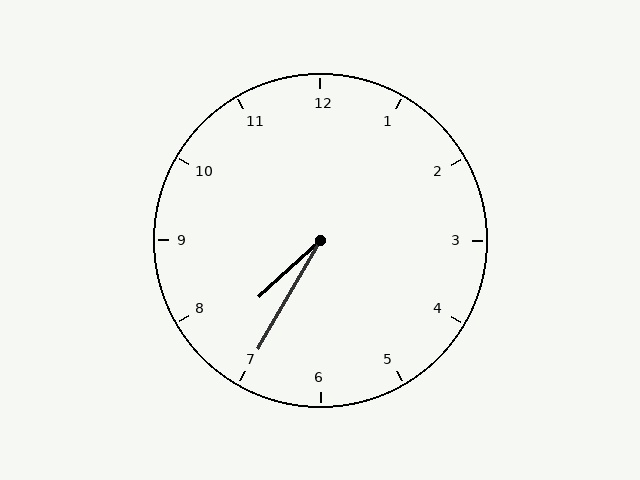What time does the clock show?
7:35.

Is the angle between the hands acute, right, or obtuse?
It is acute.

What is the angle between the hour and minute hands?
Approximately 18 degrees.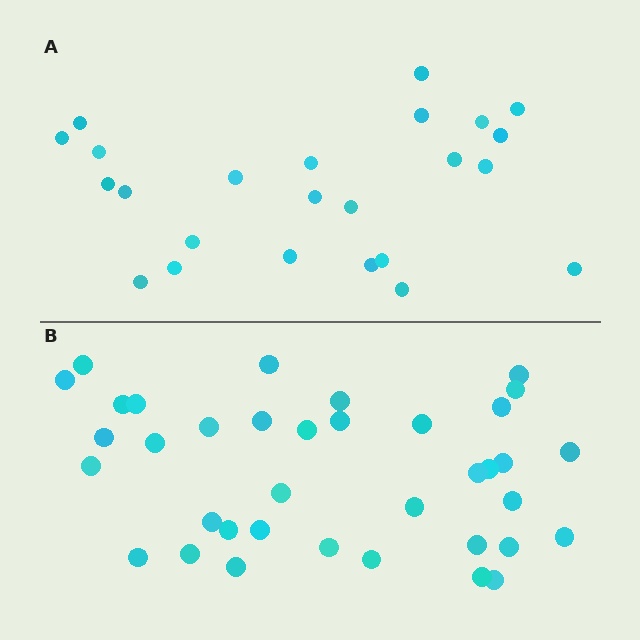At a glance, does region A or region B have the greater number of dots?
Region B (the bottom region) has more dots.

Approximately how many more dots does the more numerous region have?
Region B has approximately 15 more dots than region A.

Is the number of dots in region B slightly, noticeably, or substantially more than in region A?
Region B has substantially more. The ratio is roughly 1.5 to 1.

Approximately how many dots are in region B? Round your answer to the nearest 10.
About 40 dots. (The exact count is 37, which rounds to 40.)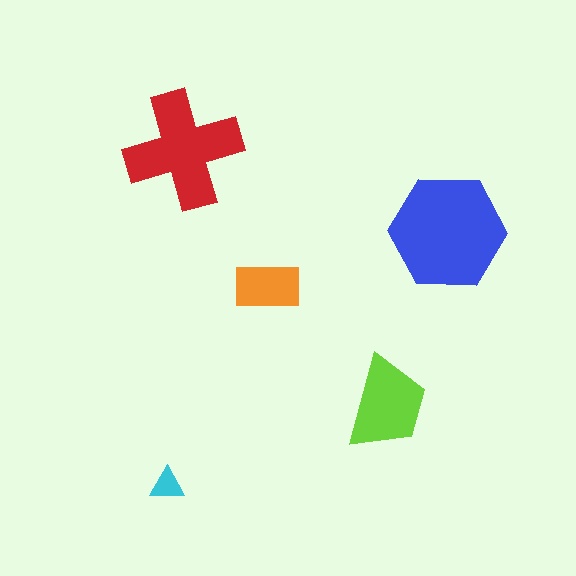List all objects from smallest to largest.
The cyan triangle, the orange rectangle, the lime trapezoid, the red cross, the blue hexagon.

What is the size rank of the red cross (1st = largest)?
2nd.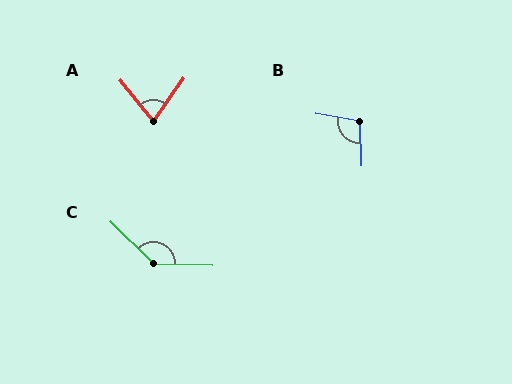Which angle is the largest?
C, at approximately 137 degrees.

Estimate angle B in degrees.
Approximately 101 degrees.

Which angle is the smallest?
A, at approximately 74 degrees.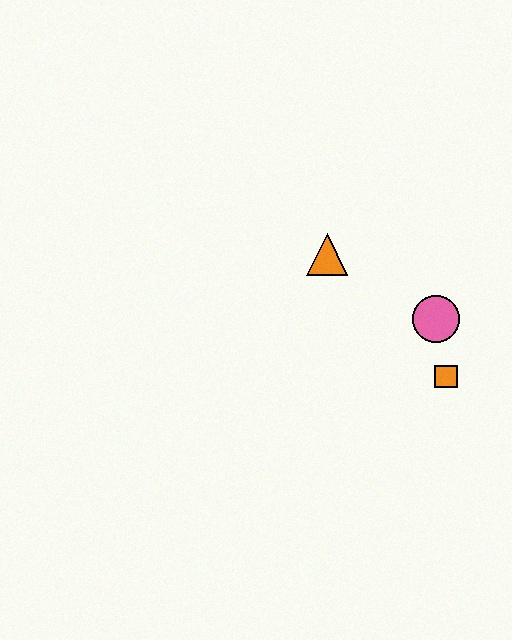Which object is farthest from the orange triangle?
The orange square is farthest from the orange triangle.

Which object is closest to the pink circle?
The orange square is closest to the pink circle.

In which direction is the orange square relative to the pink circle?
The orange square is below the pink circle.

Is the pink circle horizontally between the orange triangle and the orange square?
Yes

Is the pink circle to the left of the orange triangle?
No